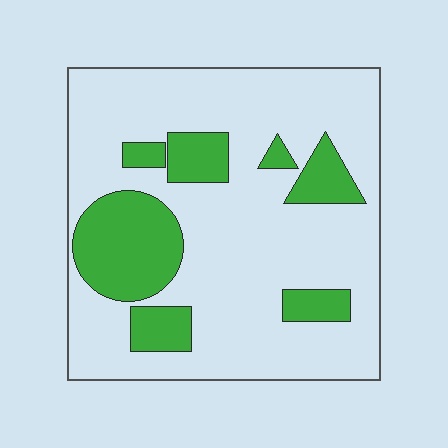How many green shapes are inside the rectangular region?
7.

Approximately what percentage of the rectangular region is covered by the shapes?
Approximately 25%.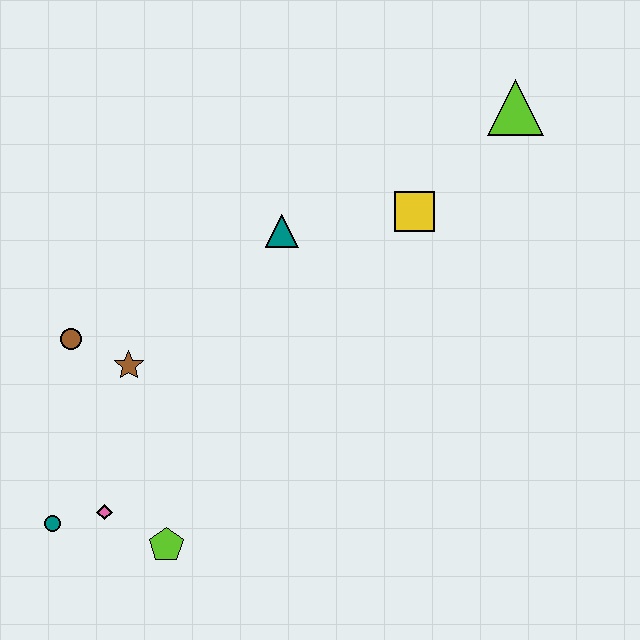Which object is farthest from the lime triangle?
The teal circle is farthest from the lime triangle.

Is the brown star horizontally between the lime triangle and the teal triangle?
No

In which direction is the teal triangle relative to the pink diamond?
The teal triangle is above the pink diamond.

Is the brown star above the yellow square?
No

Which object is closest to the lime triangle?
The yellow square is closest to the lime triangle.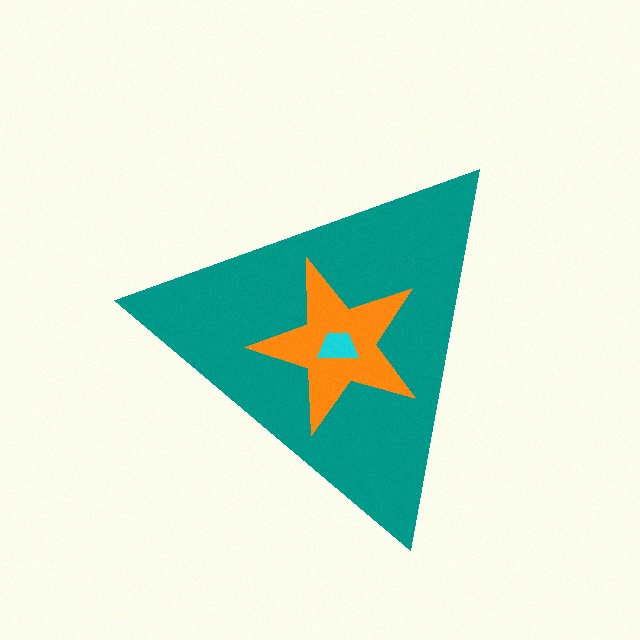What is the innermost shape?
The cyan trapezoid.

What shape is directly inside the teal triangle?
The orange star.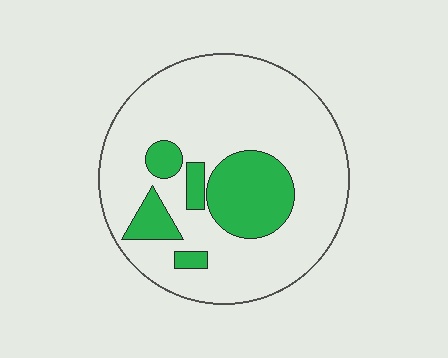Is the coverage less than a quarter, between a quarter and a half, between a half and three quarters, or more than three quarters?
Less than a quarter.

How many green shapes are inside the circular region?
5.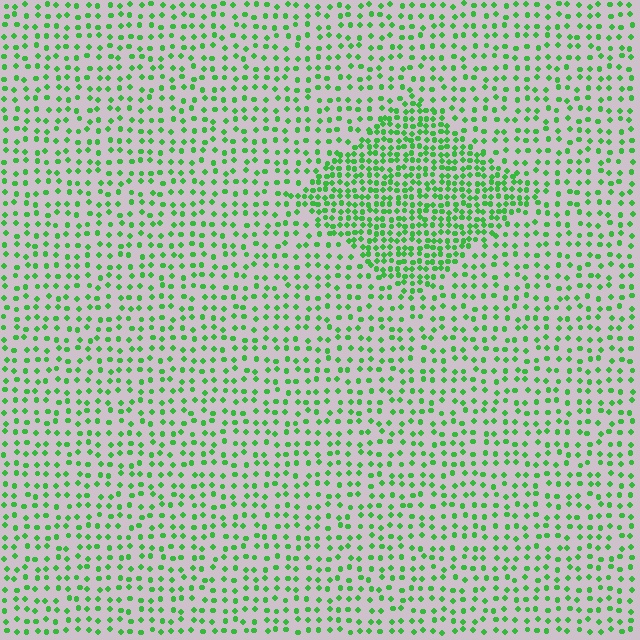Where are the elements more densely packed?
The elements are more densely packed inside the diamond boundary.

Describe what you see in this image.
The image contains small green elements arranged at two different densities. A diamond-shaped region is visible where the elements are more densely packed than the surrounding area.